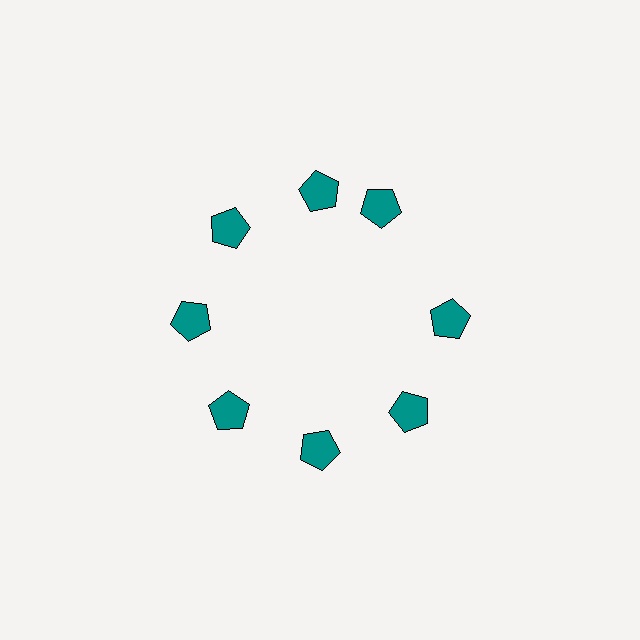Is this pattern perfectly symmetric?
No. The 8 teal pentagons are arranged in a ring, but one element near the 2 o'clock position is rotated out of alignment along the ring, breaking the 8-fold rotational symmetry.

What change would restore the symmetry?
The symmetry would be restored by rotating it back into even spacing with its neighbors so that all 8 pentagons sit at equal angles and equal distance from the center.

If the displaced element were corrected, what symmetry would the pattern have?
It would have 8-fold rotational symmetry — the pattern would map onto itself every 45 degrees.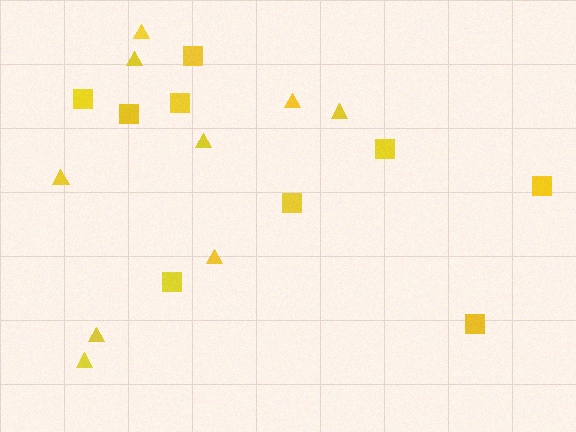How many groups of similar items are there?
There are 2 groups: one group of squares (9) and one group of triangles (9).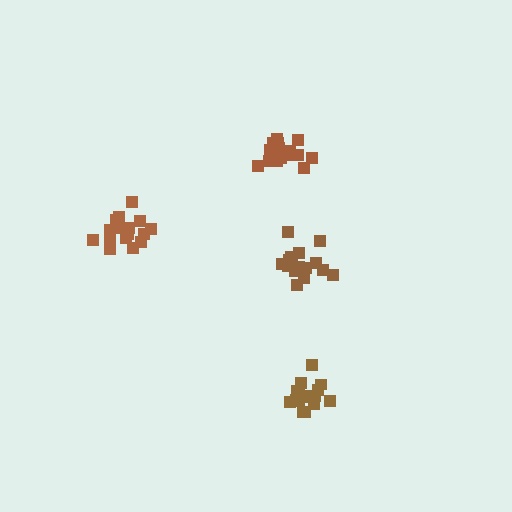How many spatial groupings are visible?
There are 4 spatial groupings.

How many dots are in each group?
Group 1: 18 dots, Group 2: 18 dots, Group 3: 17 dots, Group 4: 16 dots (69 total).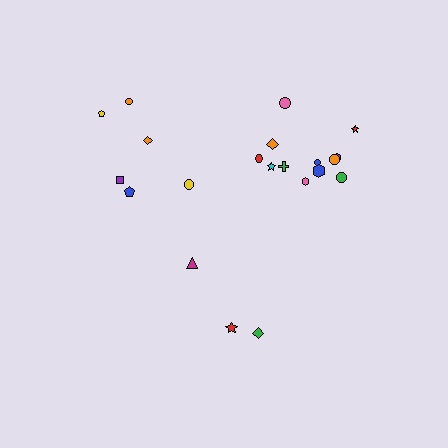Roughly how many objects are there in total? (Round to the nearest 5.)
Roughly 20 objects in total.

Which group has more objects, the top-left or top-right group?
The top-right group.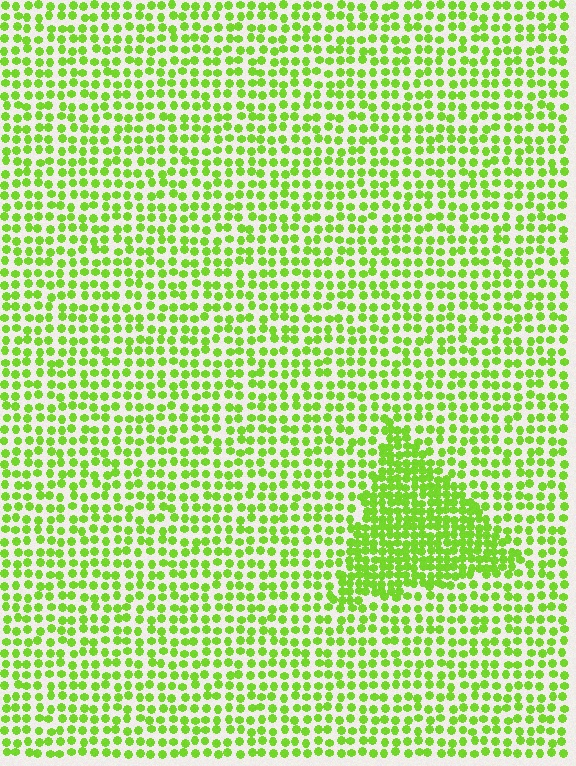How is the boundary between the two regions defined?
The boundary is defined by a change in element density (approximately 1.9x ratio). All elements are the same color, size, and shape.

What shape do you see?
I see a triangle.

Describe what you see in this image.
The image contains small lime elements arranged at two different densities. A triangle-shaped region is visible where the elements are more densely packed than the surrounding area.